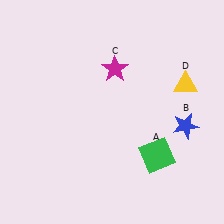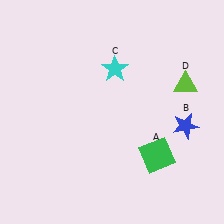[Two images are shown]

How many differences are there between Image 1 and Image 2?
There are 2 differences between the two images.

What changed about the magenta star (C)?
In Image 1, C is magenta. In Image 2, it changed to cyan.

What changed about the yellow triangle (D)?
In Image 1, D is yellow. In Image 2, it changed to lime.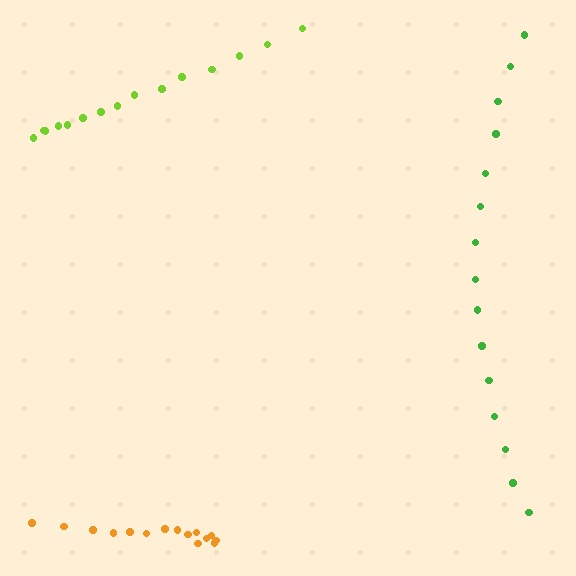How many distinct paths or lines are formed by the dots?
There are 3 distinct paths.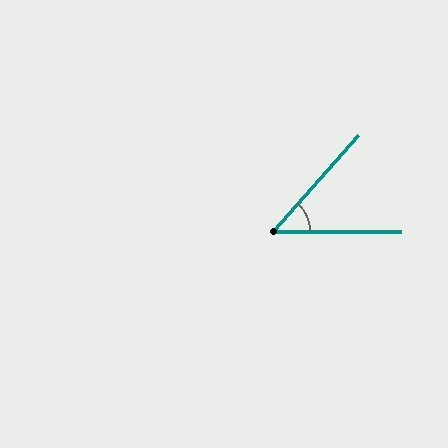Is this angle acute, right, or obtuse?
It is acute.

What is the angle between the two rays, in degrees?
Approximately 48 degrees.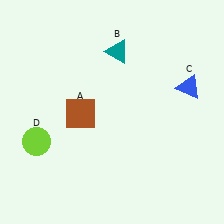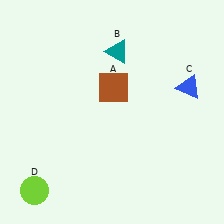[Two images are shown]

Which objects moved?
The objects that moved are: the brown square (A), the lime circle (D).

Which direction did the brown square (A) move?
The brown square (A) moved right.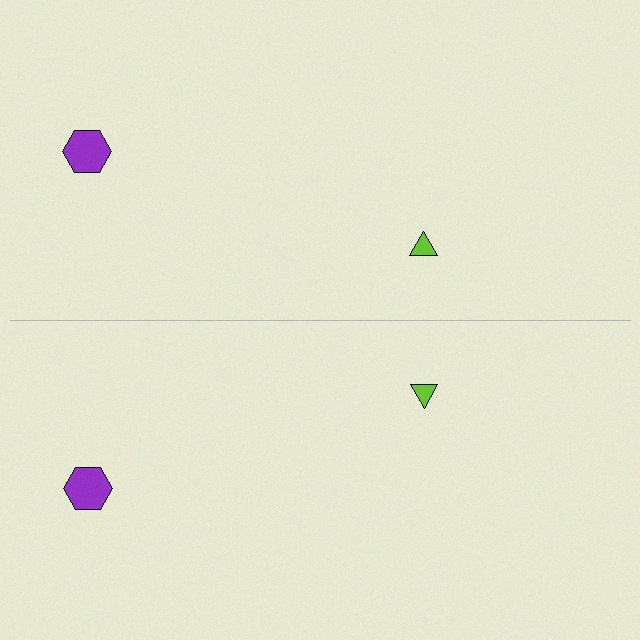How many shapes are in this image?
There are 4 shapes in this image.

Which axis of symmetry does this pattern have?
The pattern has a horizontal axis of symmetry running through the center of the image.